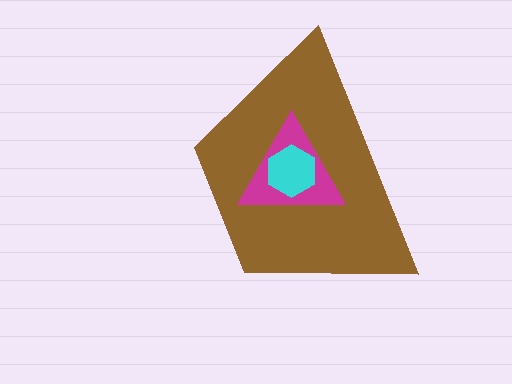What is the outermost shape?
The brown trapezoid.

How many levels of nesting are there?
3.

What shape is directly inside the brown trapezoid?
The magenta triangle.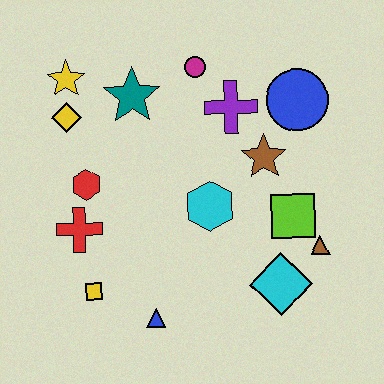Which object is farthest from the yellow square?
The blue circle is farthest from the yellow square.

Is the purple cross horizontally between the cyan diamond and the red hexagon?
Yes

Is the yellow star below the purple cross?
No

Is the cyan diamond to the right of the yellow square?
Yes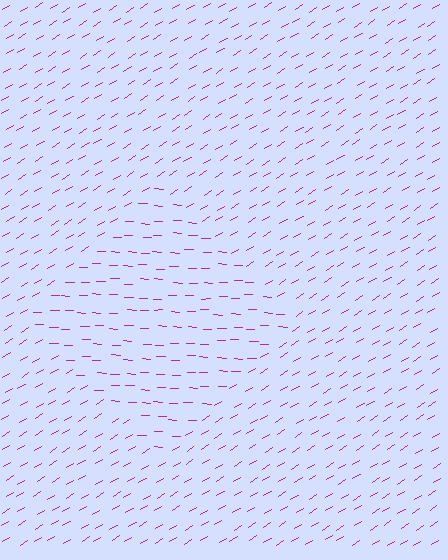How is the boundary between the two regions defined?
The boundary is defined purely by a change in line orientation (approximately 33 degrees difference). All lines are the same color and thickness.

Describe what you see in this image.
The image is filled with small magenta line segments. A diamond region in the image has lines oriented differently from the surrounding lines, creating a visible texture boundary.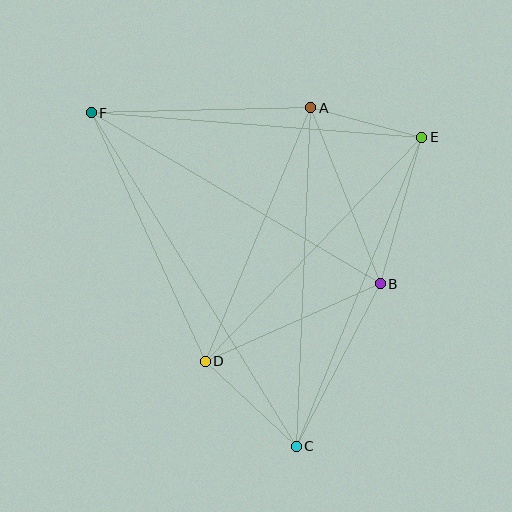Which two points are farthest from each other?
Points C and F are farthest from each other.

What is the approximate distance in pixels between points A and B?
The distance between A and B is approximately 189 pixels.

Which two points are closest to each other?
Points A and E are closest to each other.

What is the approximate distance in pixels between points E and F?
The distance between E and F is approximately 331 pixels.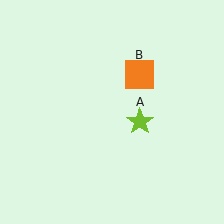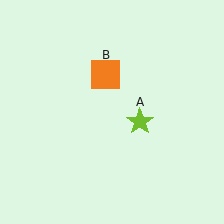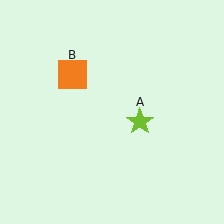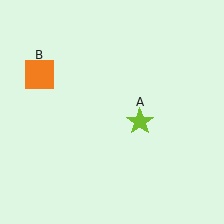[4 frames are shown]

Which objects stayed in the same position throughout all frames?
Lime star (object A) remained stationary.